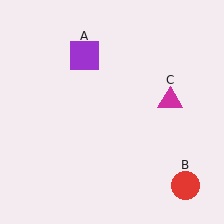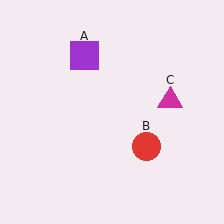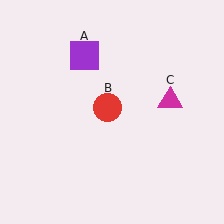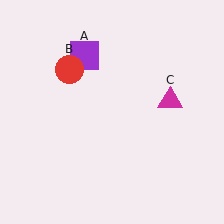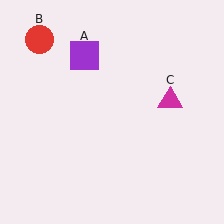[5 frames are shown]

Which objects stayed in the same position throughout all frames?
Purple square (object A) and magenta triangle (object C) remained stationary.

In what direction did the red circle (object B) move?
The red circle (object B) moved up and to the left.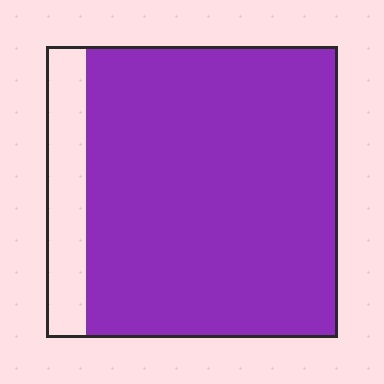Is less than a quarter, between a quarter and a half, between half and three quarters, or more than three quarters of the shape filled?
More than three quarters.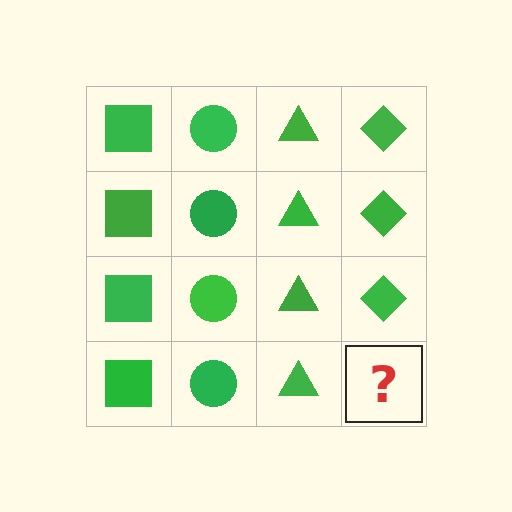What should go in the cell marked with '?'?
The missing cell should contain a green diamond.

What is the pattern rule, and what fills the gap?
The rule is that each column has a consistent shape. The gap should be filled with a green diamond.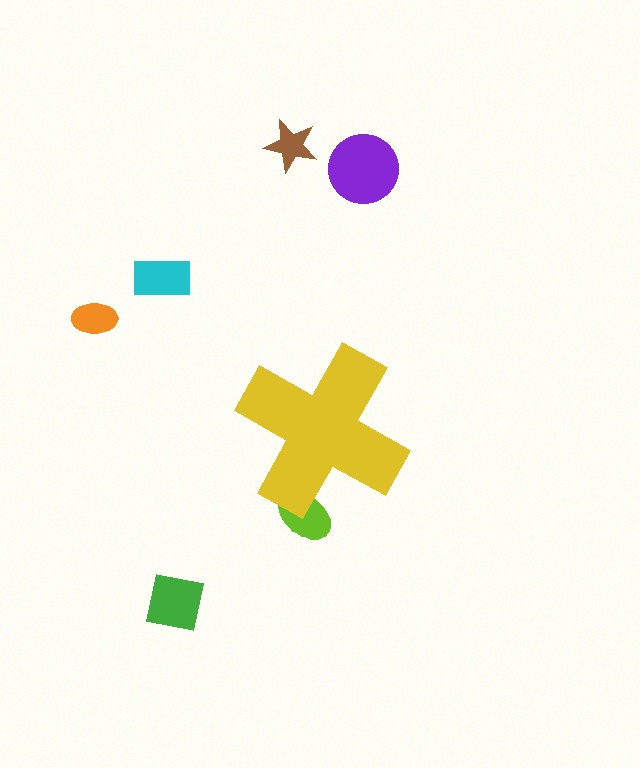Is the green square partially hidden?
No, the green square is fully visible.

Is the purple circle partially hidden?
No, the purple circle is fully visible.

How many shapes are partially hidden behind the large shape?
1 shape is partially hidden.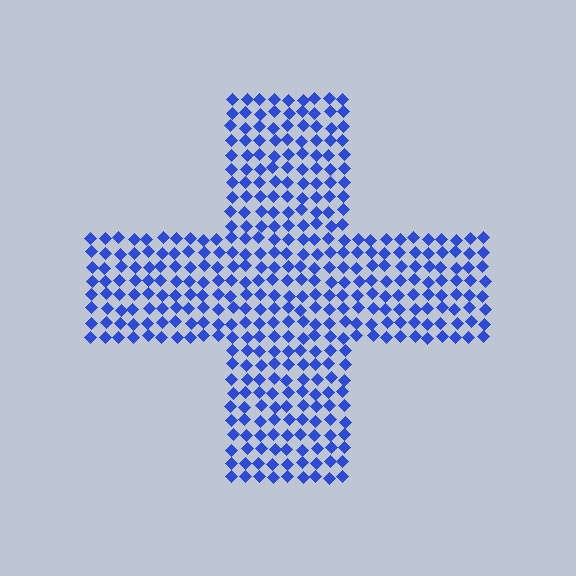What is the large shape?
The large shape is a cross.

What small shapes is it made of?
It is made of small diamonds.